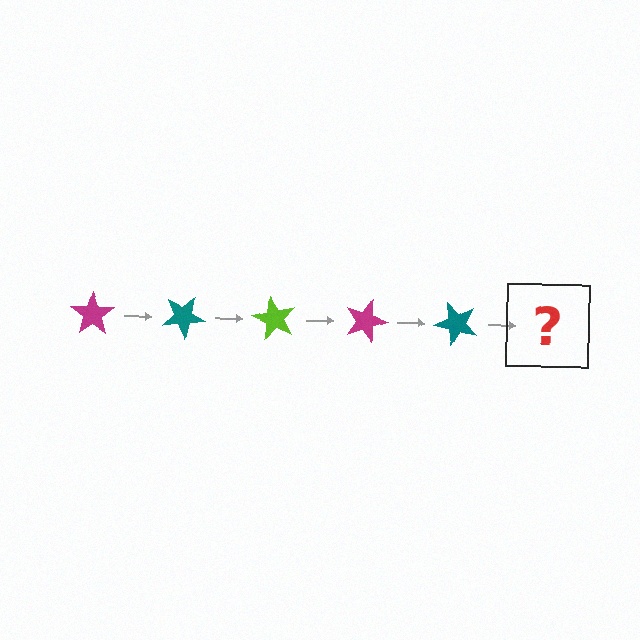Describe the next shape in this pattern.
It should be a lime star, rotated 150 degrees from the start.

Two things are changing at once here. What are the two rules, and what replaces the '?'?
The two rules are that it rotates 30 degrees each step and the color cycles through magenta, teal, and lime. The '?' should be a lime star, rotated 150 degrees from the start.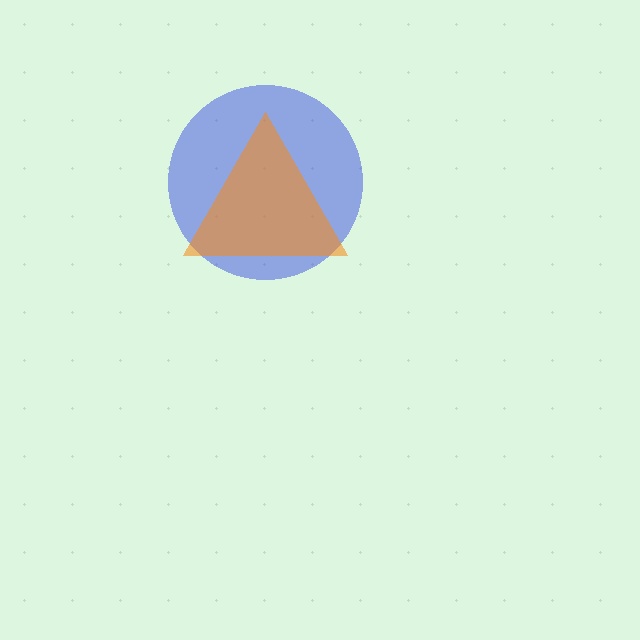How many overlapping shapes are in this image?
There are 2 overlapping shapes in the image.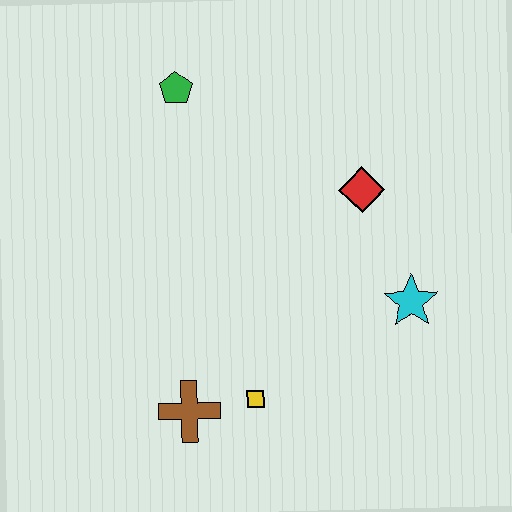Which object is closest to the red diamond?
The cyan star is closest to the red diamond.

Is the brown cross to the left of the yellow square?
Yes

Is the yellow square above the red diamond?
No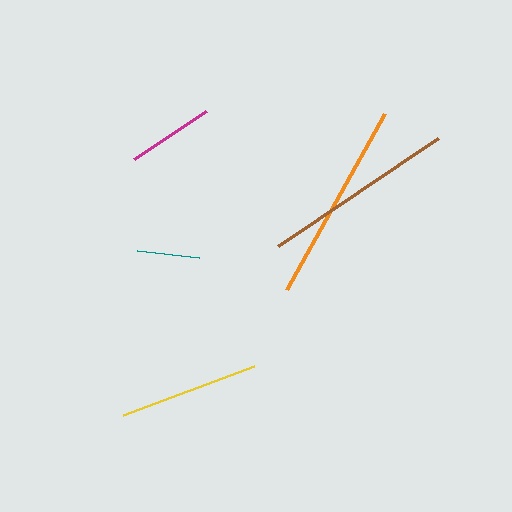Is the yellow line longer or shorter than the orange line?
The orange line is longer than the yellow line.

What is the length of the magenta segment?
The magenta segment is approximately 87 pixels long.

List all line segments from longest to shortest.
From longest to shortest: orange, brown, yellow, magenta, teal.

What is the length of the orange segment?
The orange segment is approximately 201 pixels long.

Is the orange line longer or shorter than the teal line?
The orange line is longer than the teal line.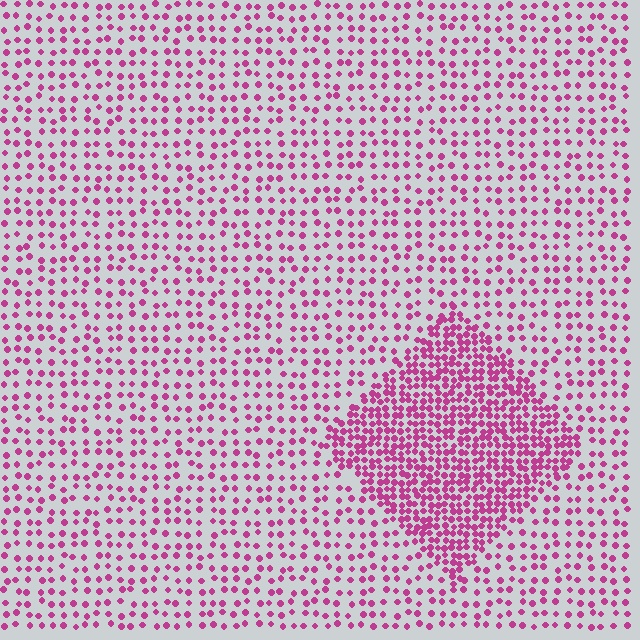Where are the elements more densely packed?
The elements are more densely packed inside the diamond boundary.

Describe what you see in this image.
The image contains small magenta elements arranged at two different densities. A diamond-shaped region is visible where the elements are more densely packed than the surrounding area.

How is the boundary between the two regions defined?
The boundary is defined by a change in element density (approximately 2.4x ratio). All elements are the same color, size, and shape.